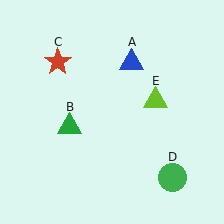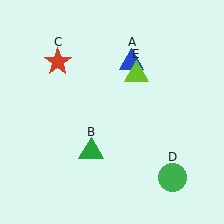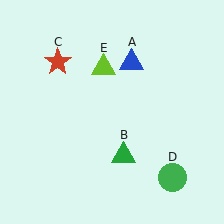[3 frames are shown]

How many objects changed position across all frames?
2 objects changed position: green triangle (object B), lime triangle (object E).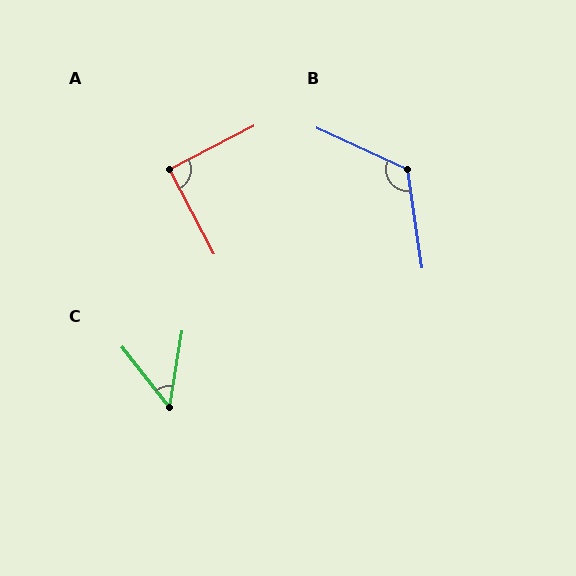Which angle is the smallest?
C, at approximately 48 degrees.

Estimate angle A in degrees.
Approximately 89 degrees.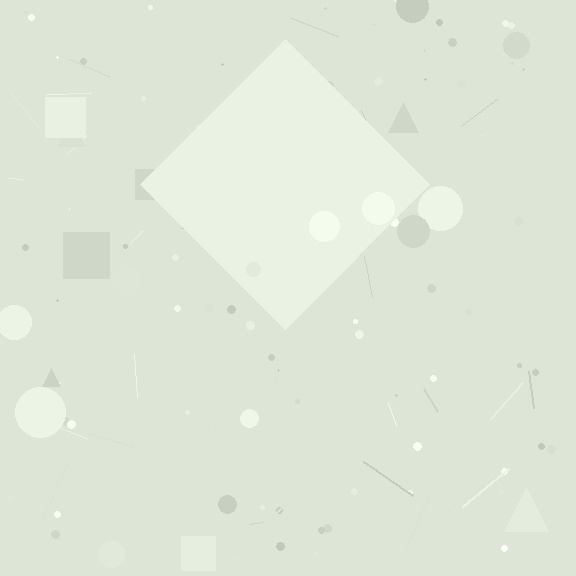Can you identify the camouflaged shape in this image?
The camouflaged shape is a diamond.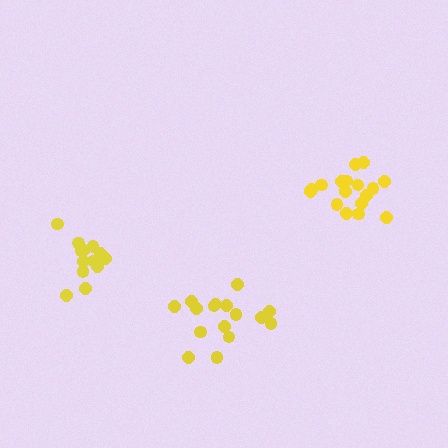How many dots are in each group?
Group 1: 13 dots, Group 2: 16 dots, Group 3: 17 dots (46 total).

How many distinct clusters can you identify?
There are 3 distinct clusters.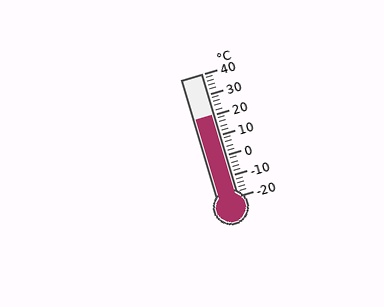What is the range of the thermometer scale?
The thermometer scale ranges from -20°C to 40°C.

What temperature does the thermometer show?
The thermometer shows approximately 20°C.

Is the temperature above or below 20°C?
The temperature is at 20°C.